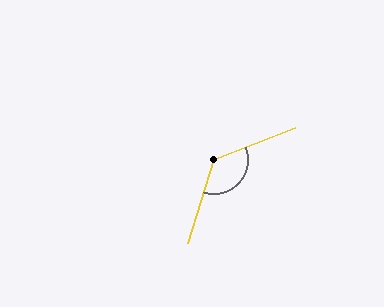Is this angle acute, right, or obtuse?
It is obtuse.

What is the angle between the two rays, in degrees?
Approximately 129 degrees.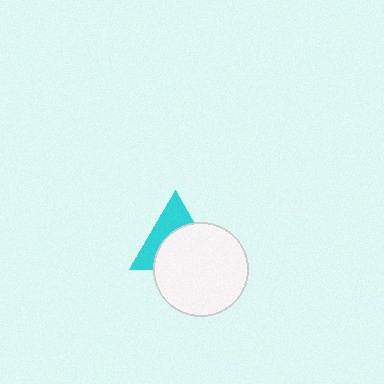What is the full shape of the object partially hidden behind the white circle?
The partially hidden object is a cyan triangle.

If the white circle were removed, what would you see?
You would see the complete cyan triangle.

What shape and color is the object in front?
The object in front is a white circle.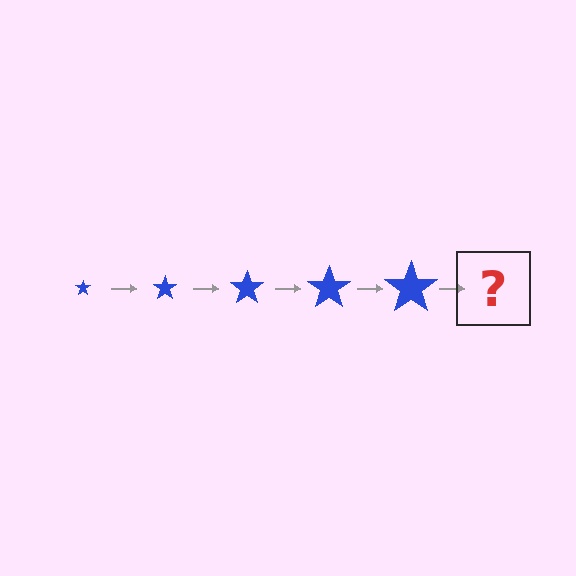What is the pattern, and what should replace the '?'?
The pattern is that the star gets progressively larger each step. The '?' should be a blue star, larger than the previous one.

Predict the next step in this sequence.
The next step is a blue star, larger than the previous one.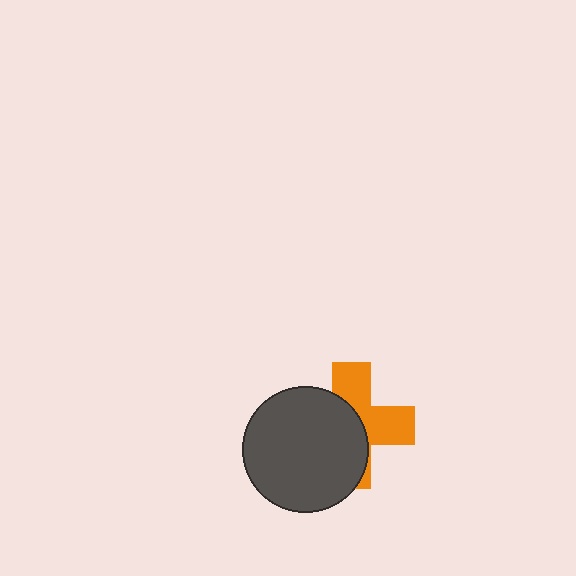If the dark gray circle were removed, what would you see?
You would see the complete orange cross.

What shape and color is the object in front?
The object in front is a dark gray circle.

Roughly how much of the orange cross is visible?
About half of it is visible (roughly 46%).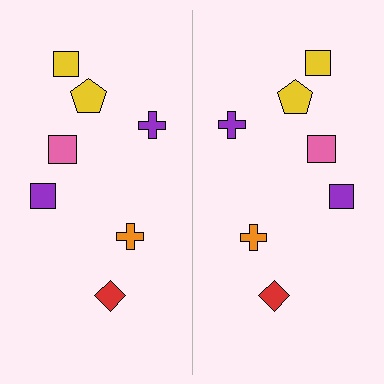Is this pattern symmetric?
Yes, this pattern has bilateral (reflection) symmetry.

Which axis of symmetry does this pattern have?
The pattern has a vertical axis of symmetry running through the center of the image.